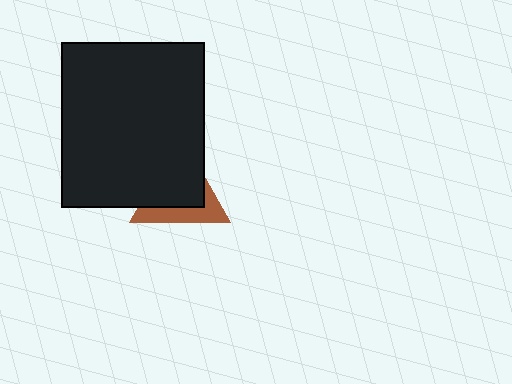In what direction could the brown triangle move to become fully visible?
The brown triangle could move toward the lower-right. That would shift it out from behind the black rectangle entirely.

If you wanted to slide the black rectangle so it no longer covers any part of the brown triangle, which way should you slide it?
Slide it toward the upper-left — that is the most direct way to separate the two shapes.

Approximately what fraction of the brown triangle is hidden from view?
Roughly 62% of the brown triangle is hidden behind the black rectangle.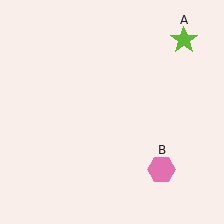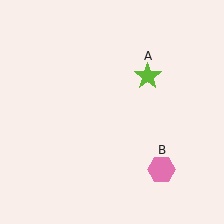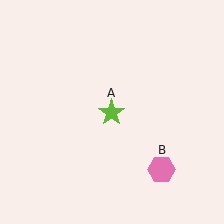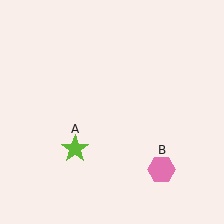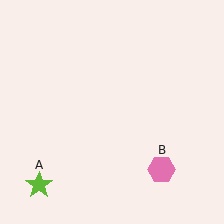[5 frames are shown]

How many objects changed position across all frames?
1 object changed position: lime star (object A).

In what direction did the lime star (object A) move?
The lime star (object A) moved down and to the left.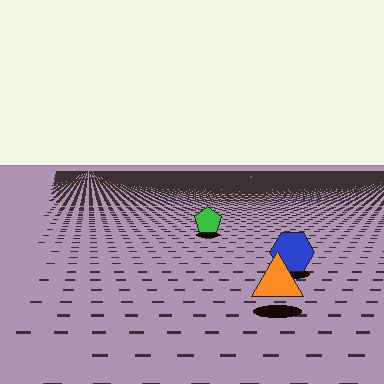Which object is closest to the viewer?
The orange triangle is closest. The texture marks near it are larger and more spread out.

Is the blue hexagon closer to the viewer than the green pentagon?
Yes. The blue hexagon is closer — you can tell from the texture gradient: the ground texture is coarser near it.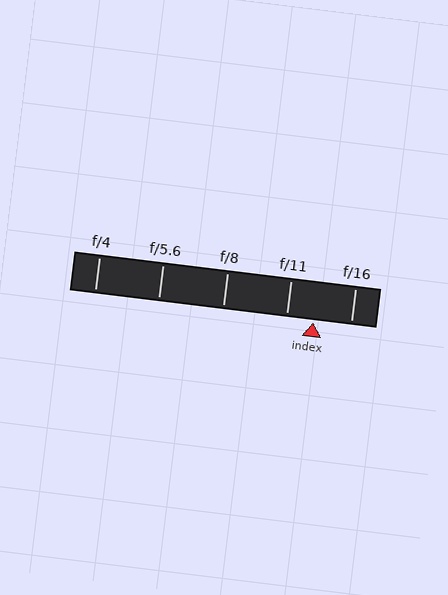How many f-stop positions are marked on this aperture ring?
There are 5 f-stop positions marked.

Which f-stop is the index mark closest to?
The index mark is closest to f/11.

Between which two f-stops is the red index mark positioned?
The index mark is between f/11 and f/16.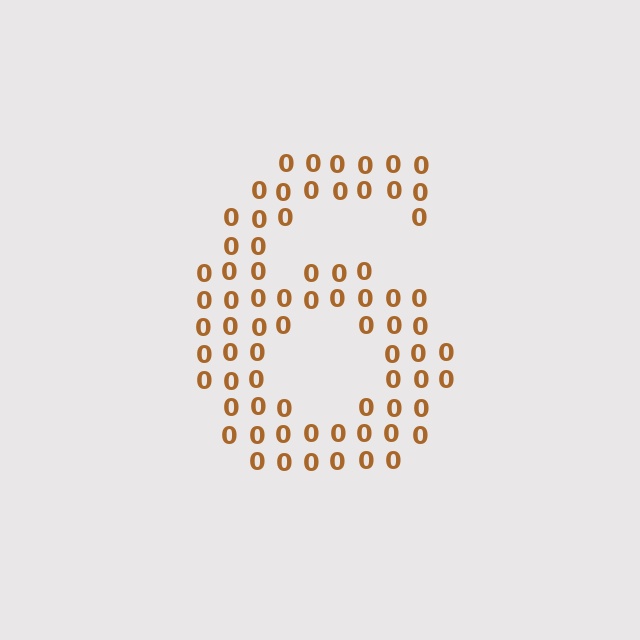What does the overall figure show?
The overall figure shows the digit 6.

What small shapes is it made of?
It is made of small digit 0's.